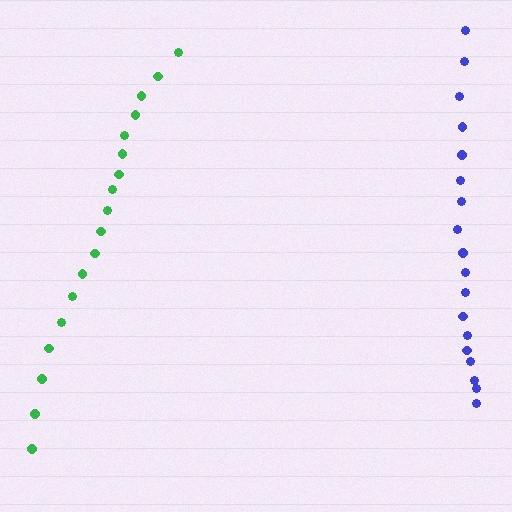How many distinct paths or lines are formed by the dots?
There are 2 distinct paths.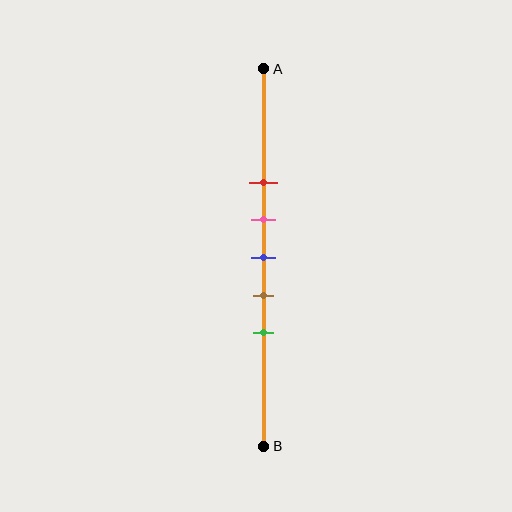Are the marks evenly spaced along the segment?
Yes, the marks are approximately evenly spaced.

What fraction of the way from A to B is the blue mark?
The blue mark is approximately 50% (0.5) of the way from A to B.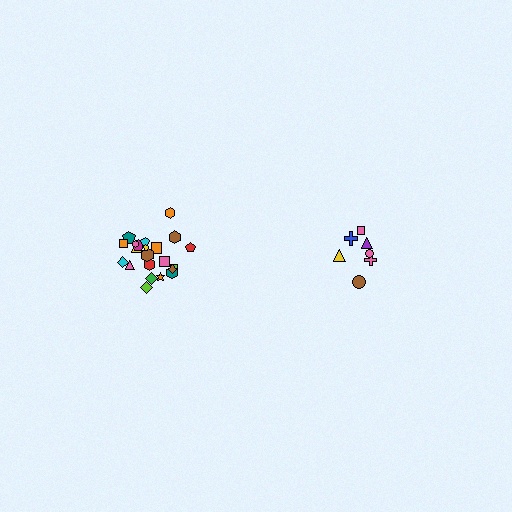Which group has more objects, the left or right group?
The left group.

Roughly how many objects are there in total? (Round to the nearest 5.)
Roughly 30 objects in total.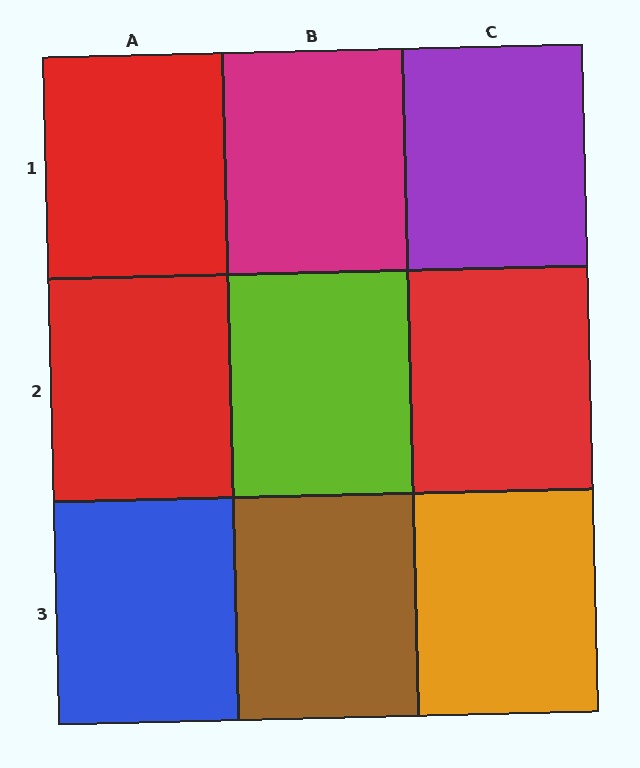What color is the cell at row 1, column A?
Red.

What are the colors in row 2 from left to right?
Red, lime, red.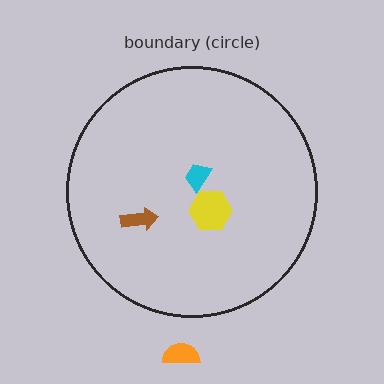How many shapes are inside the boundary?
3 inside, 1 outside.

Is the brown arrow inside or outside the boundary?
Inside.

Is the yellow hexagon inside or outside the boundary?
Inside.